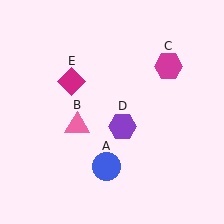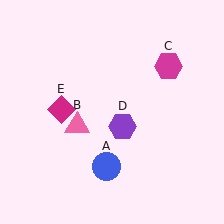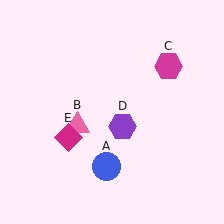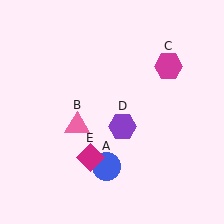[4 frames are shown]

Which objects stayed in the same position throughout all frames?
Blue circle (object A) and pink triangle (object B) and magenta hexagon (object C) and purple hexagon (object D) remained stationary.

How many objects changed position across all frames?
1 object changed position: magenta diamond (object E).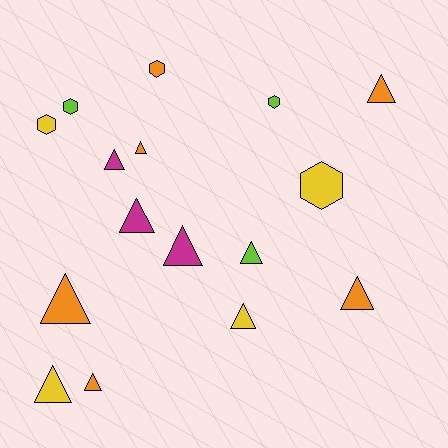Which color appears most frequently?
Orange, with 6 objects.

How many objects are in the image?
There are 16 objects.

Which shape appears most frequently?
Triangle, with 11 objects.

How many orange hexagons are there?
There is 1 orange hexagon.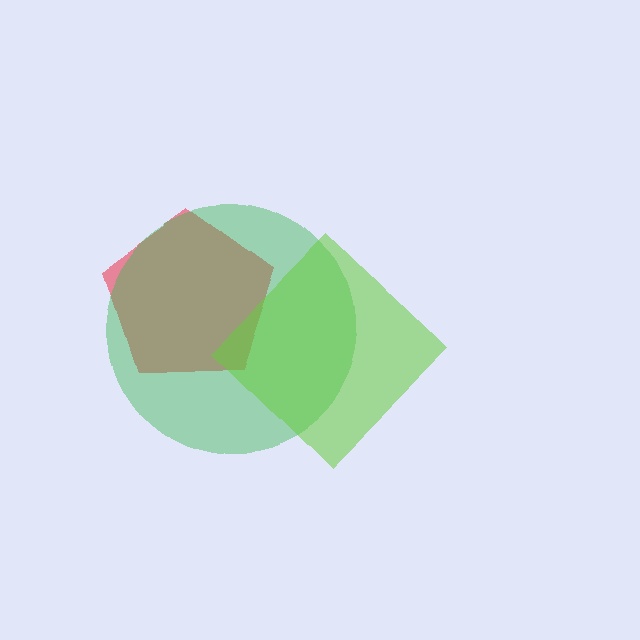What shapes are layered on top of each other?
The layered shapes are: a red pentagon, a green circle, a lime diamond.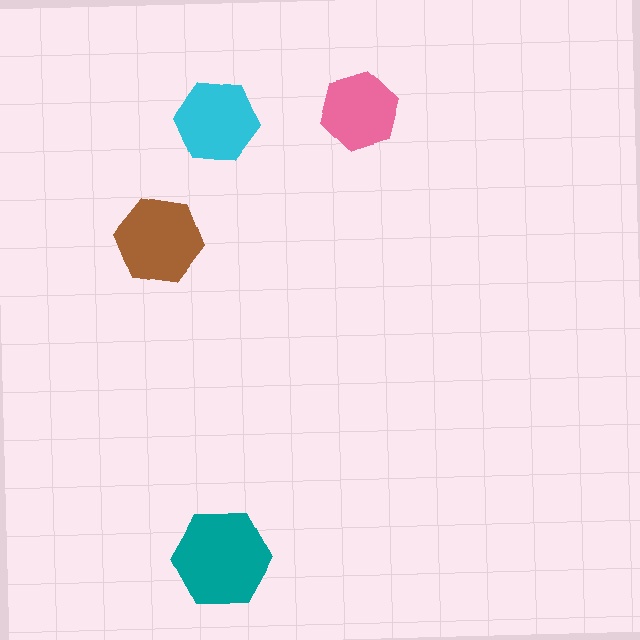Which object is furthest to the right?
The pink hexagon is rightmost.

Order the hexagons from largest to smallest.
the teal one, the brown one, the cyan one, the pink one.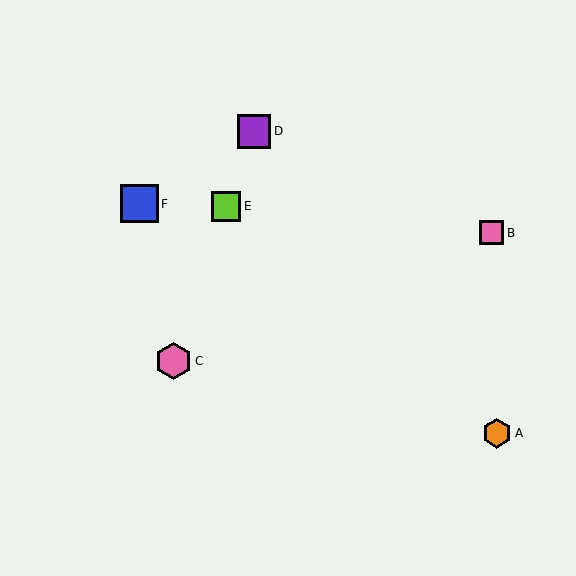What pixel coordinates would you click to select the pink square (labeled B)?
Click at (492, 233) to select the pink square B.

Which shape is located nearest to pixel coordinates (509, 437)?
The orange hexagon (labeled A) at (497, 433) is nearest to that location.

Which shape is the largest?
The blue square (labeled F) is the largest.